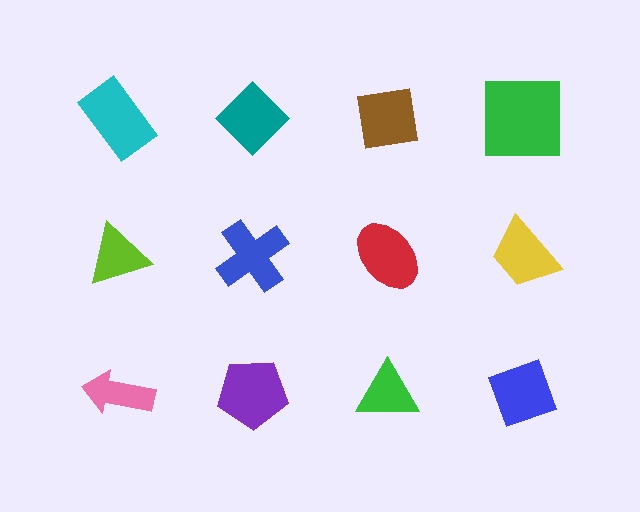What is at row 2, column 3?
A red ellipse.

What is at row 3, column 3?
A green triangle.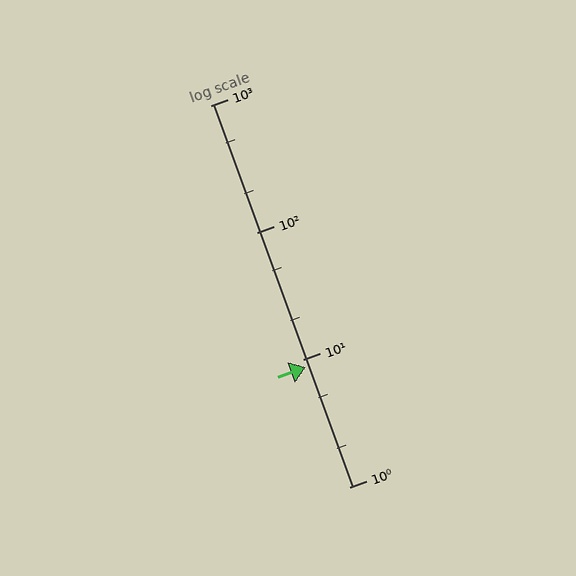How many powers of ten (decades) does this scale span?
The scale spans 3 decades, from 1 to 1000.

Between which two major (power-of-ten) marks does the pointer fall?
The pointer is between 1 and 10.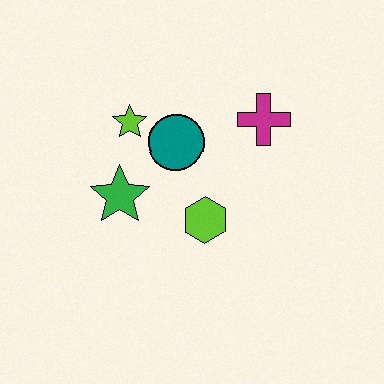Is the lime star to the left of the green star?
No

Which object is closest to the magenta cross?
The teal circle is closest to the magenta cross.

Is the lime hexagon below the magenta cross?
Yes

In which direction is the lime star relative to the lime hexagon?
The lime star is above the lime hexagon.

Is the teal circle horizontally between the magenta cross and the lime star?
Yes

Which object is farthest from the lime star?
The magenta cross is farthest from the lime star.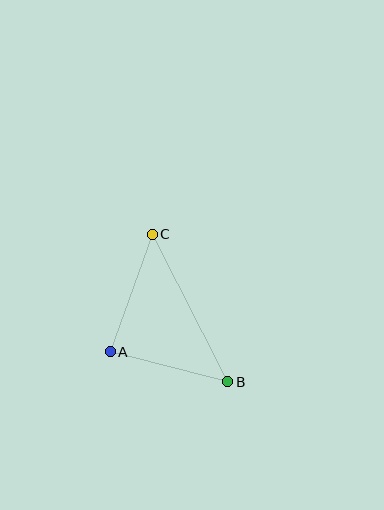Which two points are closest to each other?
Points A and B are closest to each other.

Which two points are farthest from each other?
Points B and C are farthest from each other.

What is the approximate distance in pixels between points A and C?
The distance between A and C is approximately 125 pixels.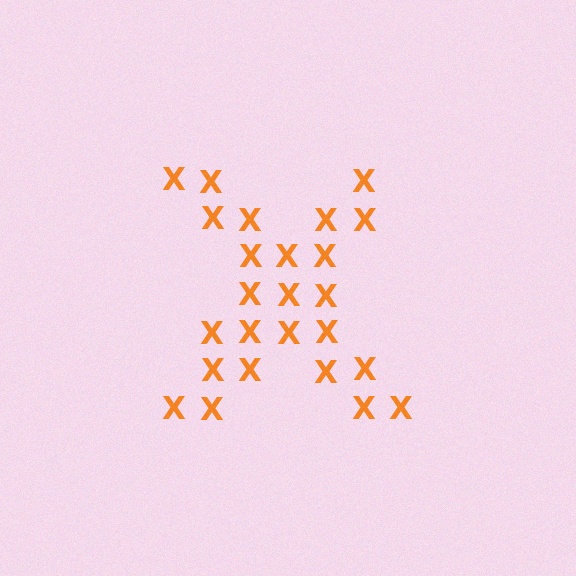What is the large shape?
The large shape is the letter X.